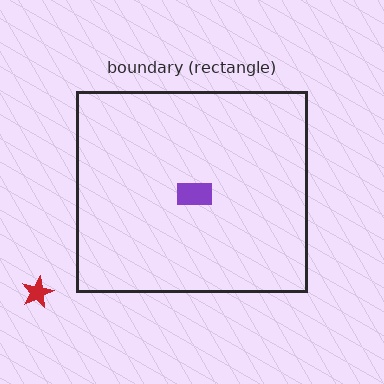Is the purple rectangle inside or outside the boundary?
Inside.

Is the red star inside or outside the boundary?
Outside.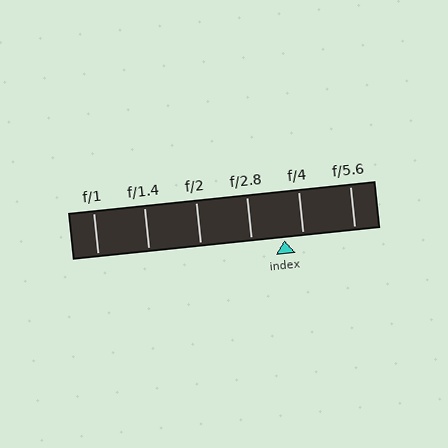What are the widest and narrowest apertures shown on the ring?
The widest aperture shown is f/1 and the narrowest is f/5.6.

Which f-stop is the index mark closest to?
The index mark is closest to f/4.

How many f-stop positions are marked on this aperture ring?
There are 6 f-stop positions marked.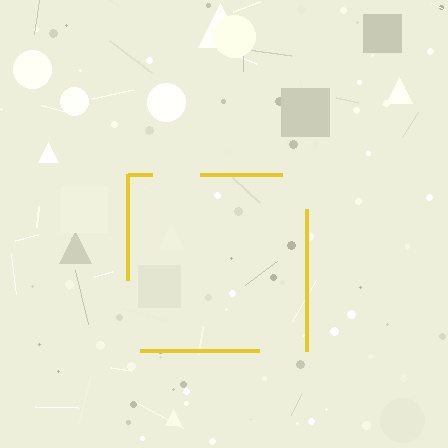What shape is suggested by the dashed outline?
The dashed outline suggests a square.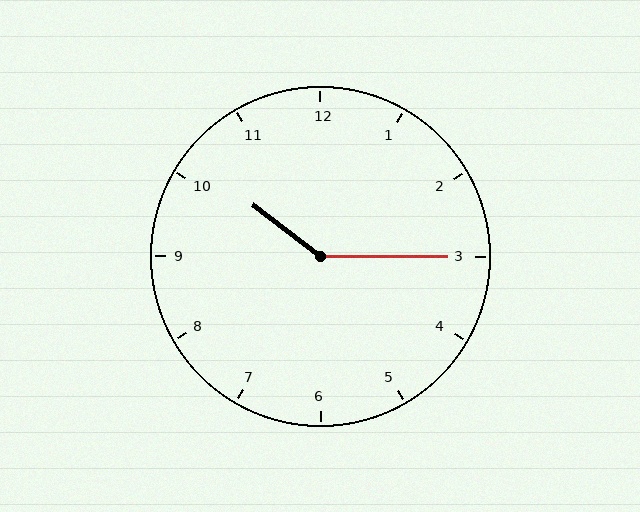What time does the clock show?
10:15.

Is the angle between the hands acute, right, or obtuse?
It is obtuse.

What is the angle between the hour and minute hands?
Approximately 142 degrees.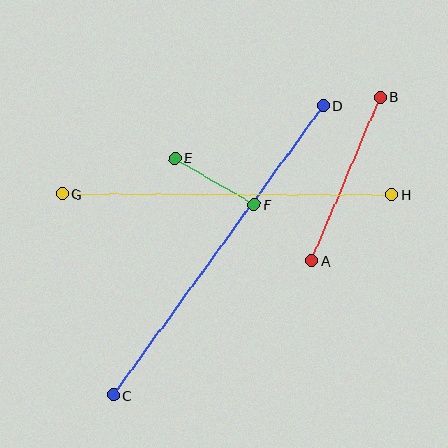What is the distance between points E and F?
The distance is approximately 92 pixels.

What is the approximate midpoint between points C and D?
The midpoint is at approximately (218, 250) pixels.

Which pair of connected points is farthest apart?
Points C and D are farthest apart.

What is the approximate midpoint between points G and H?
The midpoint is at approximately (227, 194) pixels.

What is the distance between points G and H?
The distance is approximately 330 pixels.